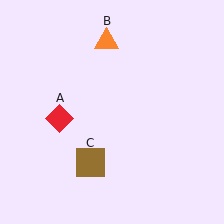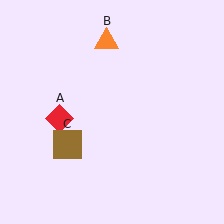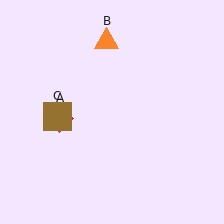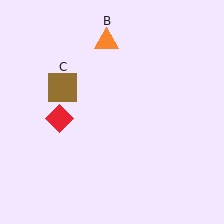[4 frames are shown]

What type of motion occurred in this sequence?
The brown square (object C) rotated clockwise around the center of the scene.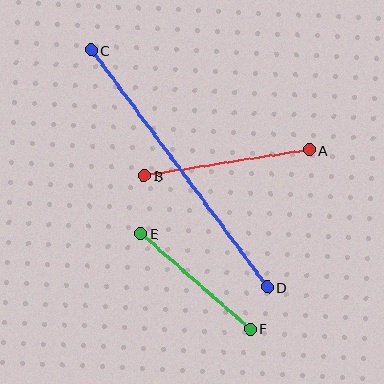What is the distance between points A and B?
The distance is approximately 167 pixels.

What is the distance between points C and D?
The distance is approximately 295 pixels.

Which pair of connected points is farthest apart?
Points C and D are farthest apart.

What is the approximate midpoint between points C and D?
The midpoint is at approximately (179, 169) pixels.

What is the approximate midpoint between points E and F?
The midpoint is at approximately (195, 281) pixels.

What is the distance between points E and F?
The distance is approximately 145 pixels.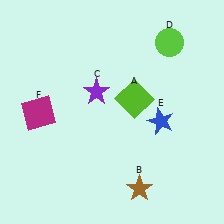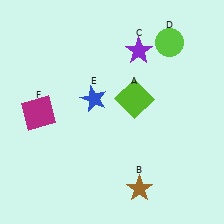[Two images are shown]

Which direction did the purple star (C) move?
The purple star (C) moved right.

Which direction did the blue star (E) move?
The blue star (E) moved left.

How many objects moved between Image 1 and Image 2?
2 objects moved between the two images.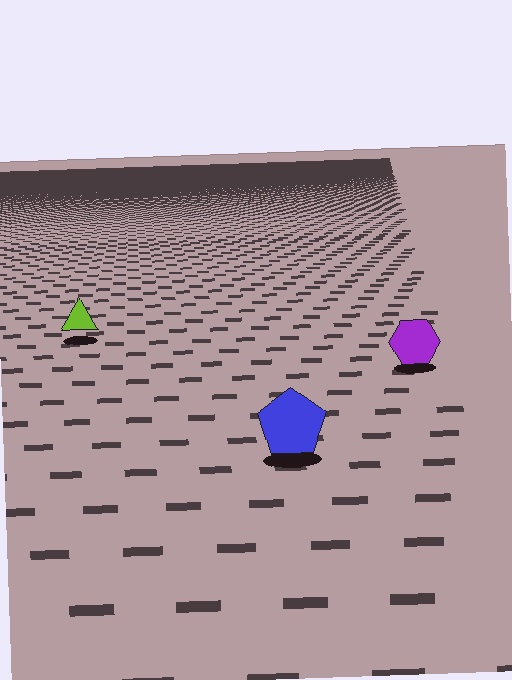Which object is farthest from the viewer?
The lime triangle is farthest from the viewer. It appears smaller and the ground texture around it is denser.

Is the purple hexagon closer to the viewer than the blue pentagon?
No. The blue pentagon is closer — you can tell from the texture gradient: the ground texture is coarser near it.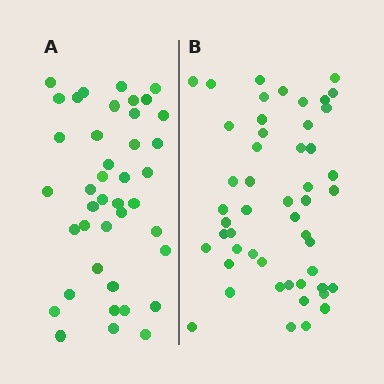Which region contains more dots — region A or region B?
Region B (the right region) has more dots.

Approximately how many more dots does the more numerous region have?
Region B has roughly 8 or so more dots than region A.